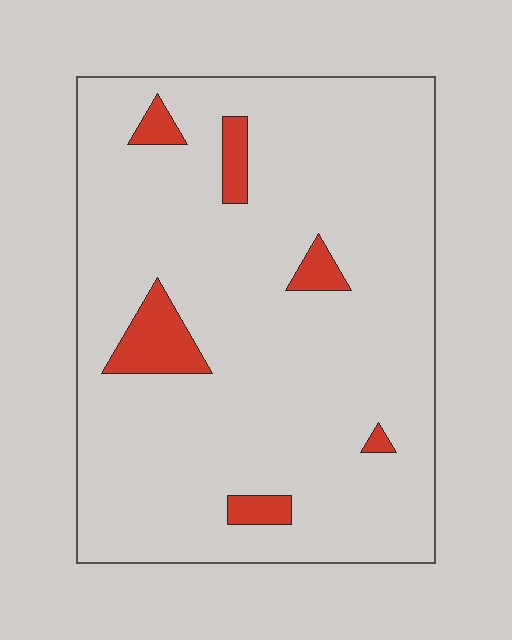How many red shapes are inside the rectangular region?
6.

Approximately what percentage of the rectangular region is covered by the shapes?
Approximately 10%.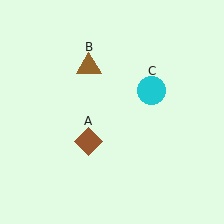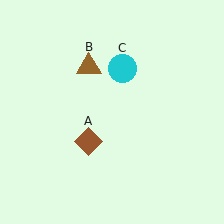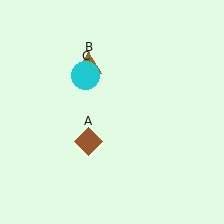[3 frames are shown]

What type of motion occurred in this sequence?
The cyan circle (object C) rotated counterclockwise around the center of the scene.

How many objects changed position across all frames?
1 object changed position: cyan circle (object C).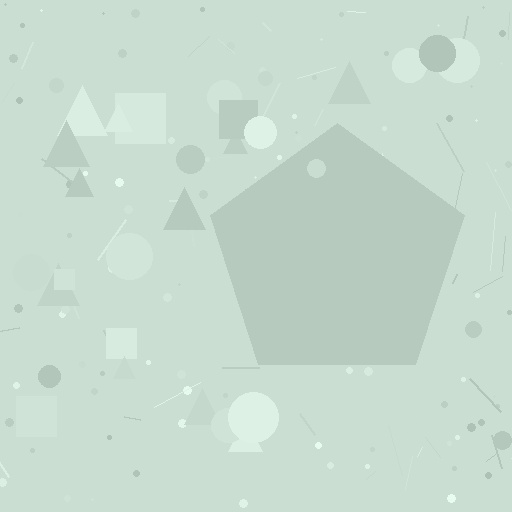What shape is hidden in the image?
A pentagon is hidden in the image.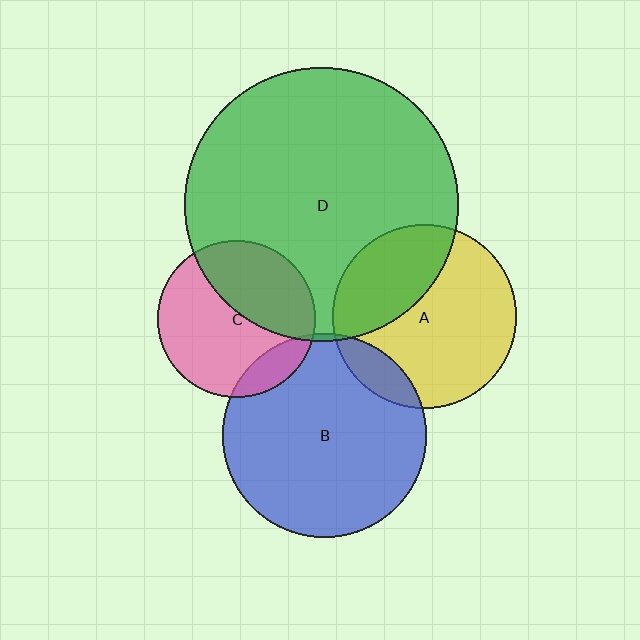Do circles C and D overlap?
Yes.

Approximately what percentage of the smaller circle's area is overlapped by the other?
Approximately 40%.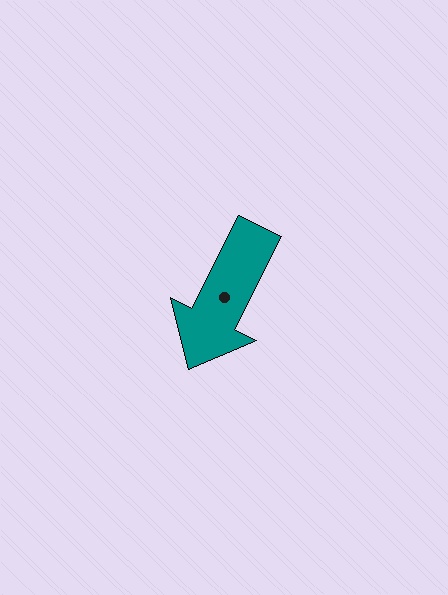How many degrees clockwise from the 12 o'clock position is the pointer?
Approximately 206 degrees.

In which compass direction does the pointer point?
Southwest.